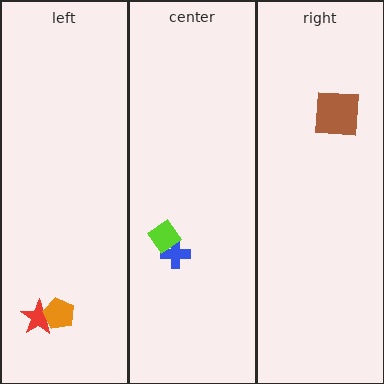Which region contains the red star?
The left region.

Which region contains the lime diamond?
The center region.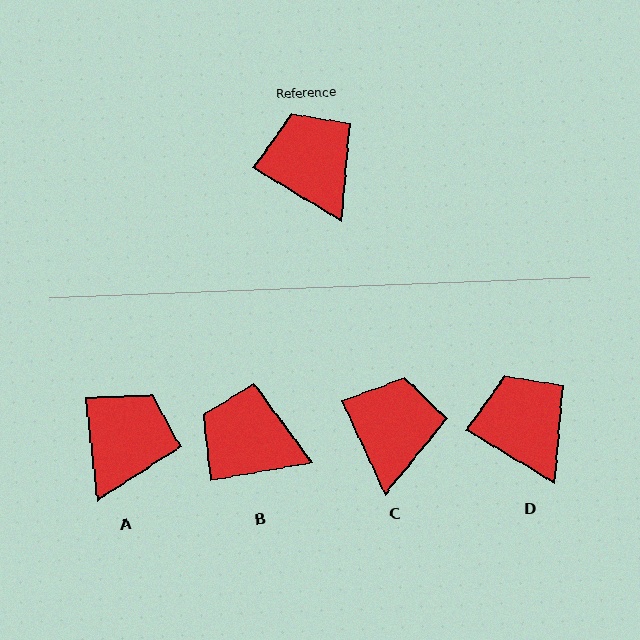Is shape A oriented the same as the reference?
No, it is off by about 52 degrees.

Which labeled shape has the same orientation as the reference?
D.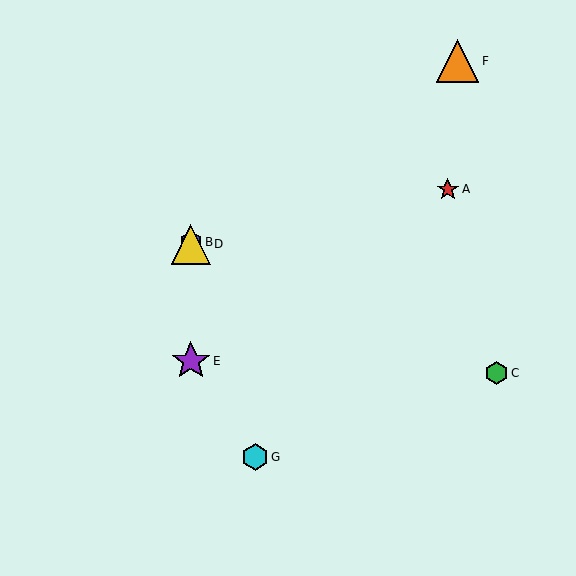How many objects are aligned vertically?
3 objects (B, D, E) are aligned vertically.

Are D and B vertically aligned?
Yes, both are at x≈191.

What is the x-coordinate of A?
Object A is at x≈448.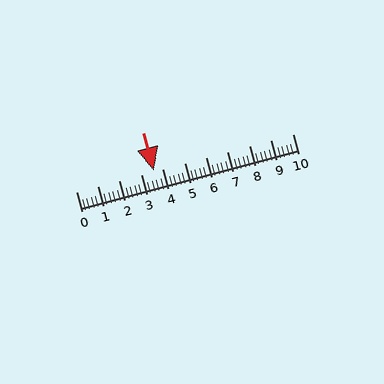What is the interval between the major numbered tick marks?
The major tick marks are spaced 1 units apart.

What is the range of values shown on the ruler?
The ruler shows values from 0 to 10.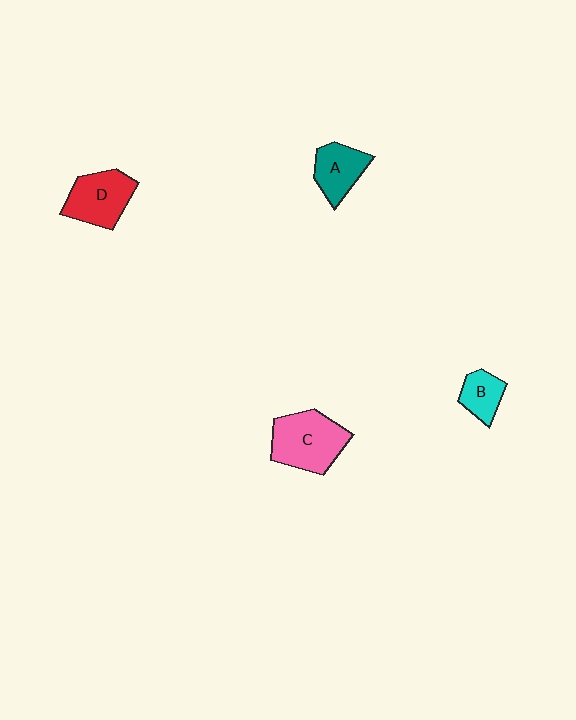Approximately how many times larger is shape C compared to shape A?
Approximately 1.6 times.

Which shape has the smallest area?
Shape B (cyan).